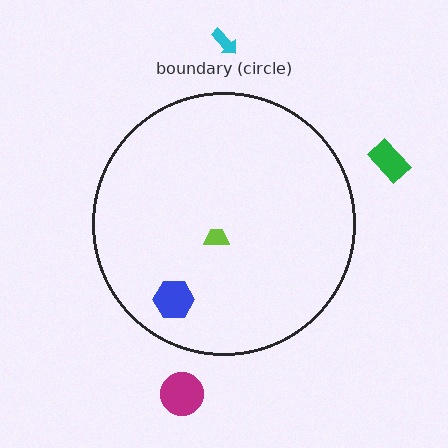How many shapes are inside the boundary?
2 inside, 3 outside.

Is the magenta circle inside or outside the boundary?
Outside.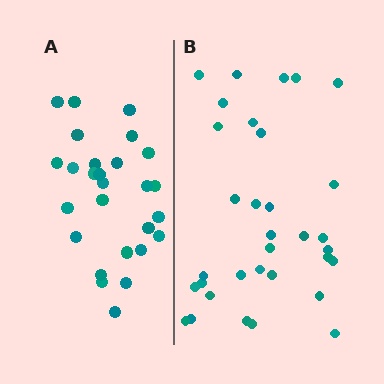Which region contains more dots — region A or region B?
Region B (the right region) has more dots.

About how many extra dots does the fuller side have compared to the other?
Region B has about 6 more dots than region A.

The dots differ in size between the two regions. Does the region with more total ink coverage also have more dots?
No. Region A has more total ink coverage because its dots are larger, but region B actually contains more individual dots. Total area can be misleading — the number of items is what matters here.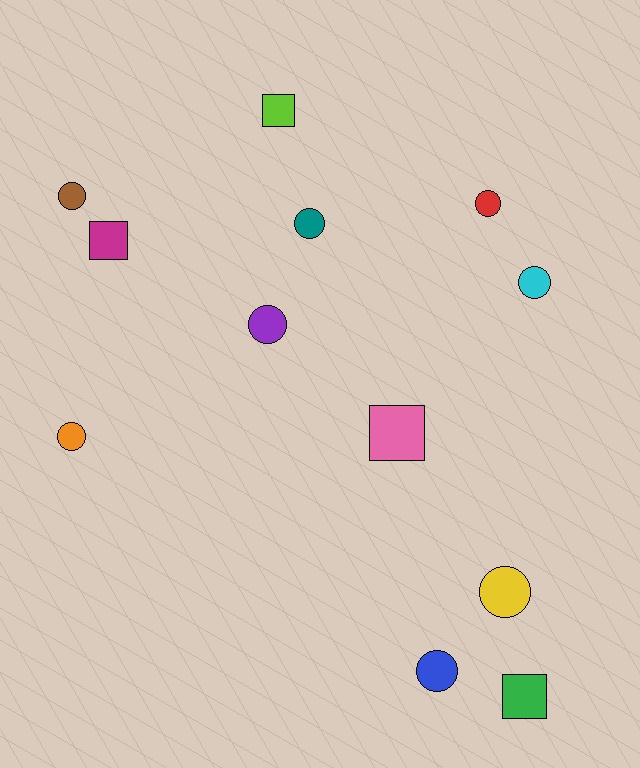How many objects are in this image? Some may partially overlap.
There are 12 objects.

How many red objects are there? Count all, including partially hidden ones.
There is 1 red object.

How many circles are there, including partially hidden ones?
There are 8 circles.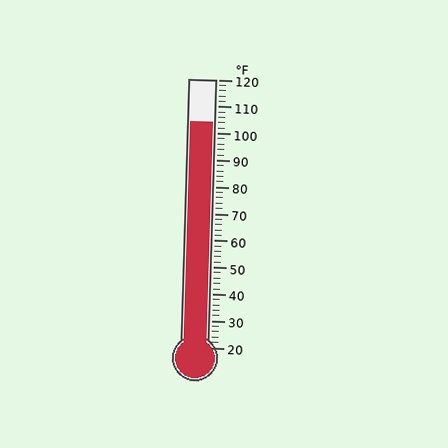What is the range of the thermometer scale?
The thermometer scale ranges from 20°F to 120°F.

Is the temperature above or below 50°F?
The temperature is above 50°F.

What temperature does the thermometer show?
The thermometer shows approximately 104°F.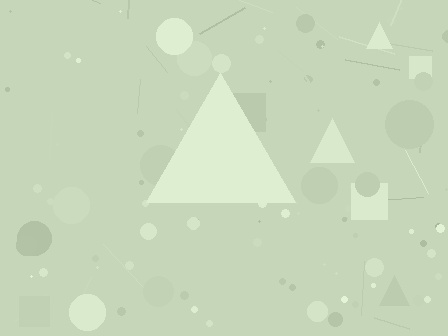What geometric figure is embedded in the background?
A triangle is embedded in the background.